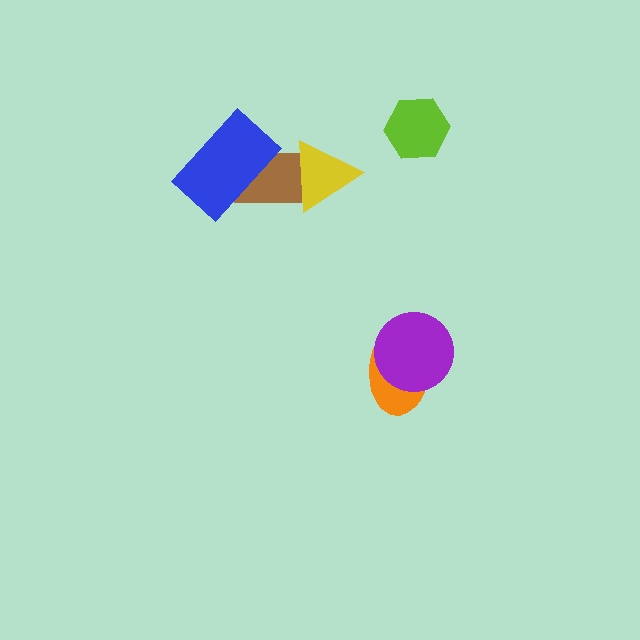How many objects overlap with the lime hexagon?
0 objects overlap with the lime hexagon.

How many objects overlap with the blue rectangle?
1 object overlaps with the blue rectangle.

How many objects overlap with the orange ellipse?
1 object overlaps with the orange ellipse.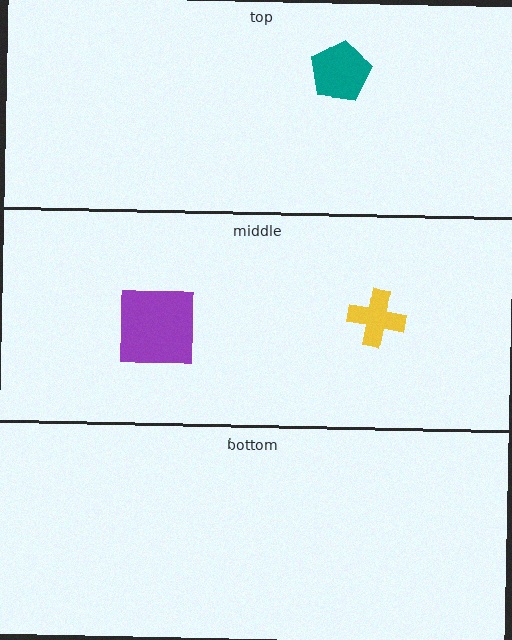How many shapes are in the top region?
1.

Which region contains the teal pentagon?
The top region.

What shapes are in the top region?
The teal pentagon.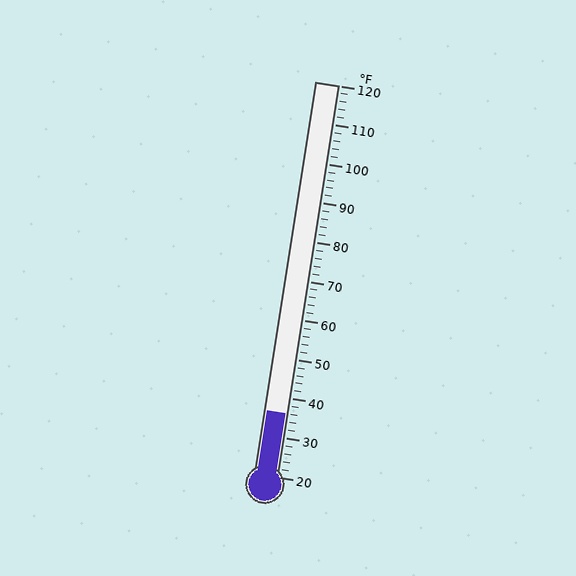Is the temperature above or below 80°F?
The temperature is below 80°F.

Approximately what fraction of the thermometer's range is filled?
The thermometer is filled to approximately 15% of its range.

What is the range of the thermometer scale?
The thermometer scale ranges from 20°F to 120°F.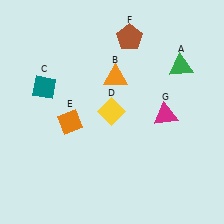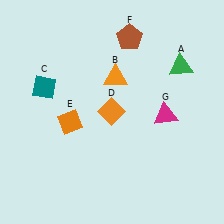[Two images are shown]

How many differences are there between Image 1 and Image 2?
There is 1 difference between the two images.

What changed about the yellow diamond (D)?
In Image 1, D is yellow. In Image 2, it changed to orange.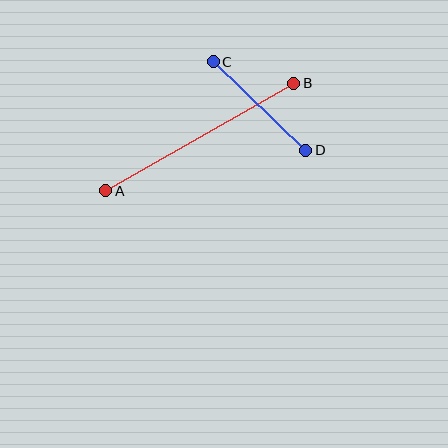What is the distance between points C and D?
The distance is approximately 128 pixels.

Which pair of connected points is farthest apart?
Points A and B are farthest apart.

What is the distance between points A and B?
The distance is approximately 217 pixels.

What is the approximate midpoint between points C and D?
The midpoint is at approximately (259, 106) pixels.